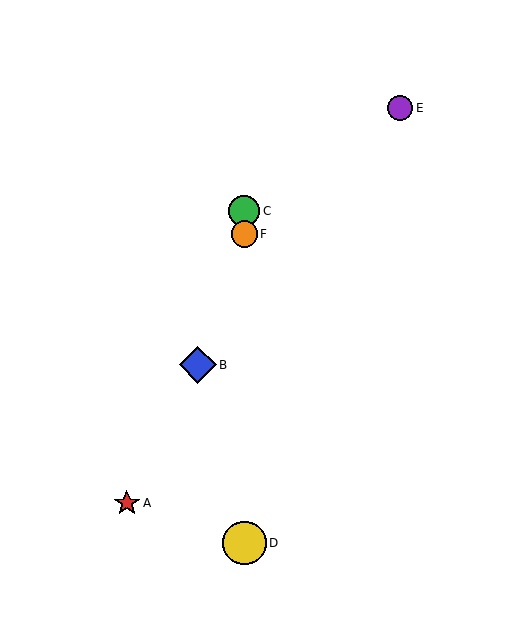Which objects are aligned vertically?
Objects C, D, F are aligned vertically.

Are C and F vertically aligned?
Yes, both are at x≈244.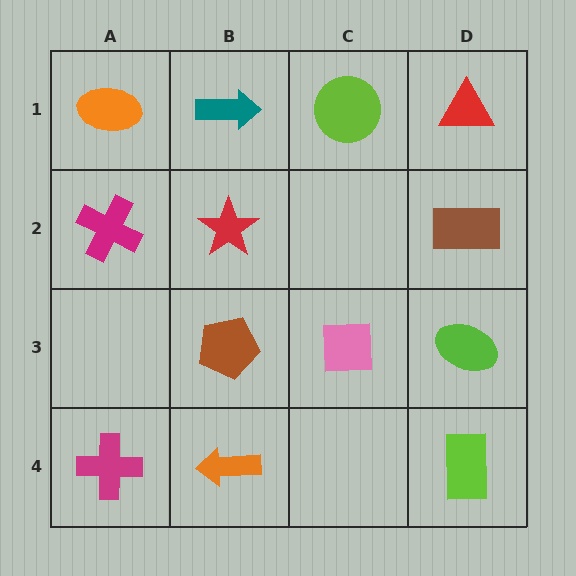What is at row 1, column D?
A red triangle.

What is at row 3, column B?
A brown pentagon.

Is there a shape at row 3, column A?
No, that cell is empty.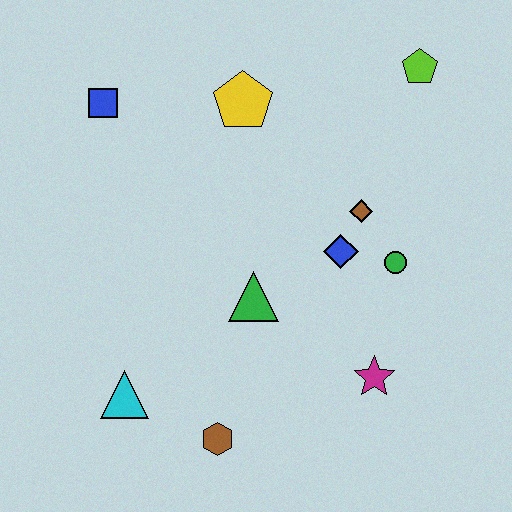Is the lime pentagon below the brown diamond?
No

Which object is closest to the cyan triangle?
The brown hexagon is closest to the cyan triangle.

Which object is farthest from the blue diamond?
The blue square is farthest from the blue diamond.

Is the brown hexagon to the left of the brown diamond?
Yes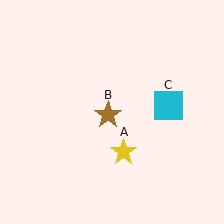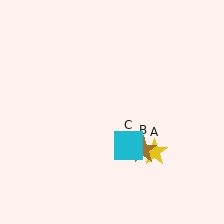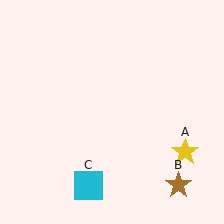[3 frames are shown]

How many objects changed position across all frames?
3 objects changed position: yellow star (object A), brown star (object B), cyan square (object C).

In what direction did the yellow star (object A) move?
The yellow star (object A) moved right.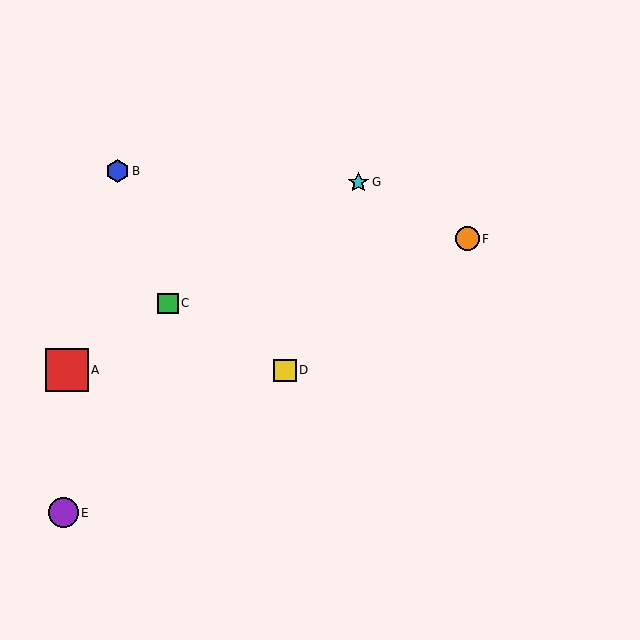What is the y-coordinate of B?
Object B is at y≈171.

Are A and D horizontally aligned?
Yes, both are at y≈370.